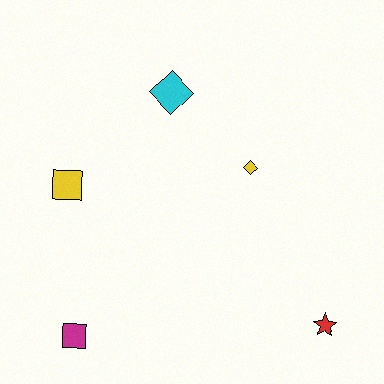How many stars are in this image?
There is 1 star.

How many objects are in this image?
There are 5 objects.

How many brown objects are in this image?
There are no brown objects.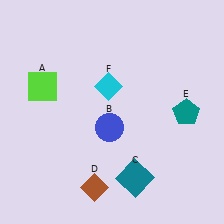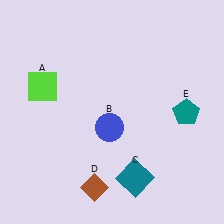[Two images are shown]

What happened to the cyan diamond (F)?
The cyan diamond (F) was removed in Image 2. It was in the top-left area of Image 1.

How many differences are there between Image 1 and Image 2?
There is 1 difference between the two images.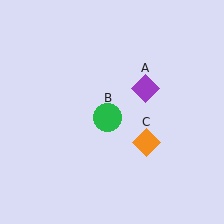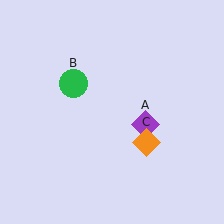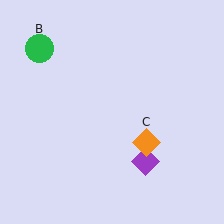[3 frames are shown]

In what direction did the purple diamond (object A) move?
The purple diamond (object A) moved down.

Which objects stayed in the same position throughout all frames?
Orange diamond (object C) remained stationary.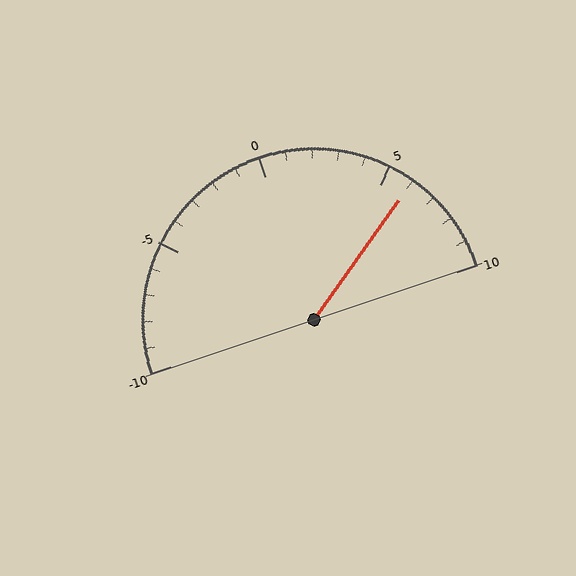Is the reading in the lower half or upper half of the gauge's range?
The reading is in the upper half of the range (-10 to 10).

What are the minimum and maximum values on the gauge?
The gauge ranges from -10 to 10.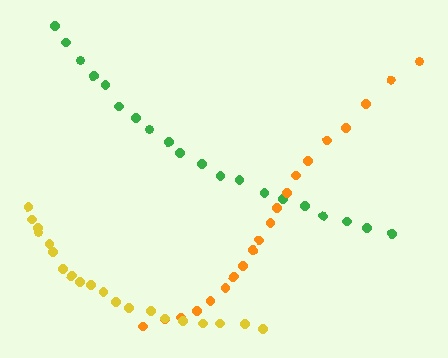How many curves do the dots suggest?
There are 3 distinct paths.